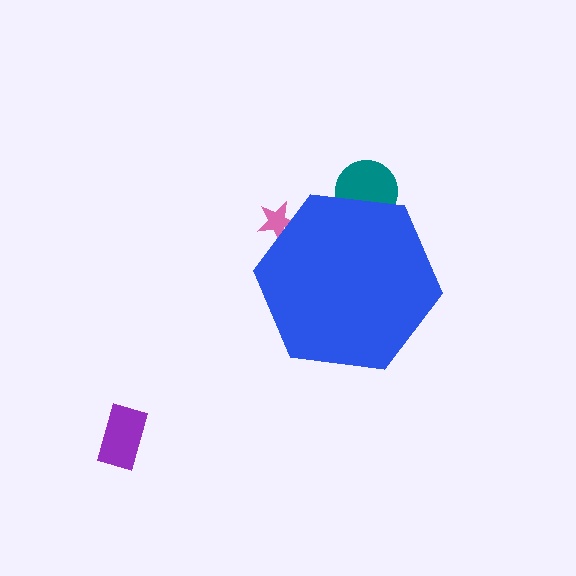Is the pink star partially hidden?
Yes, the pink star is partially hidden behind the blue hexagon.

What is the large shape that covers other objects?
A blue hexagon.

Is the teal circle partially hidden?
Yes, the teal circle is partially hidden behind the blue hexagon.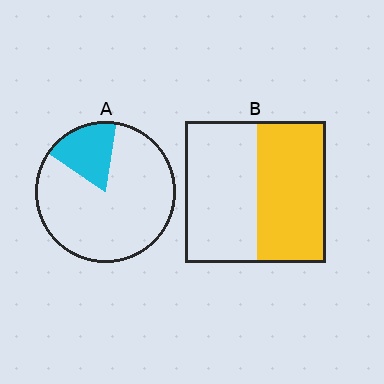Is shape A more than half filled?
No.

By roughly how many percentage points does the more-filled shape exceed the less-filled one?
By roughly 30 percentage points (B over A).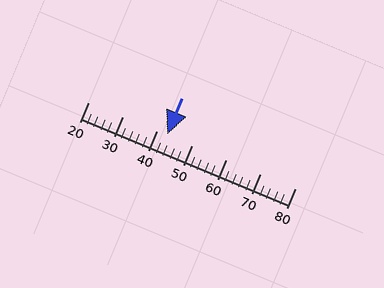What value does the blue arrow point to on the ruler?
The blue arrow points to approximately 43.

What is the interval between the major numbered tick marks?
The major tick marks are spaced 10 units apart.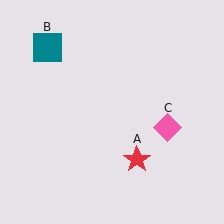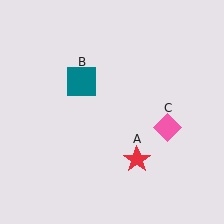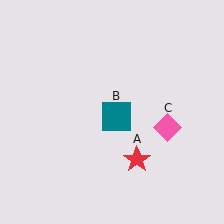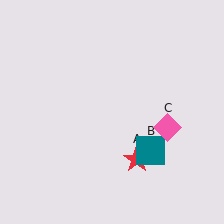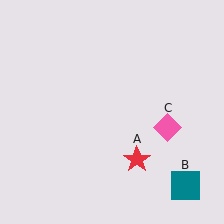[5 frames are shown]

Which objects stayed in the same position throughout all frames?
Red star (object A) and pink diamond (object C) remained stationary.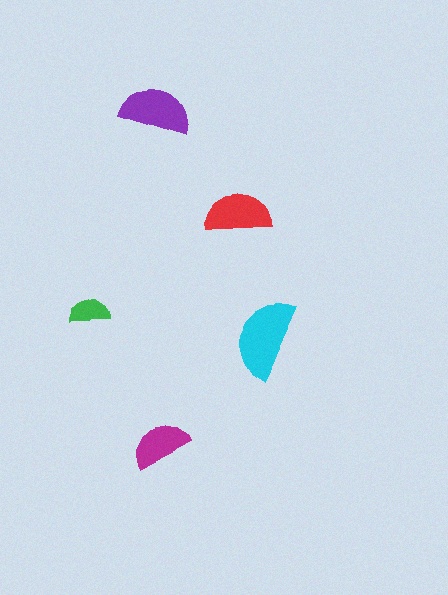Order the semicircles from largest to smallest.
the cyan one, the purple one, the red one, the magenta one, the green one.